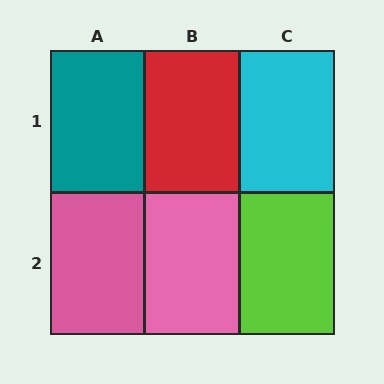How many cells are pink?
2 cells are pink.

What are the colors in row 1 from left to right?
Teal, red, cyan.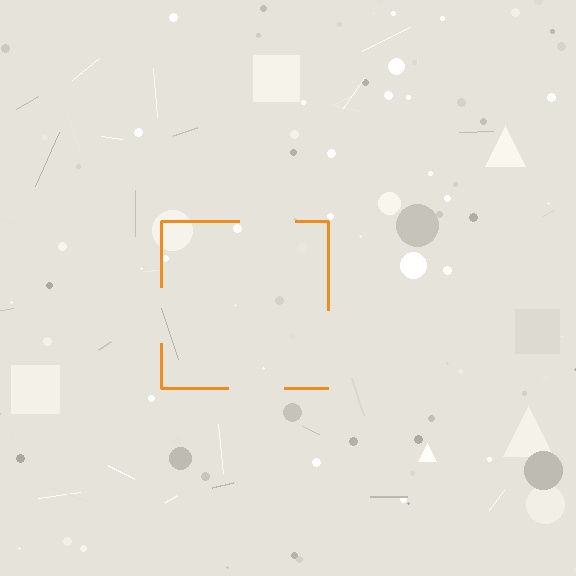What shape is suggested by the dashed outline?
The dashed outline suggests a square.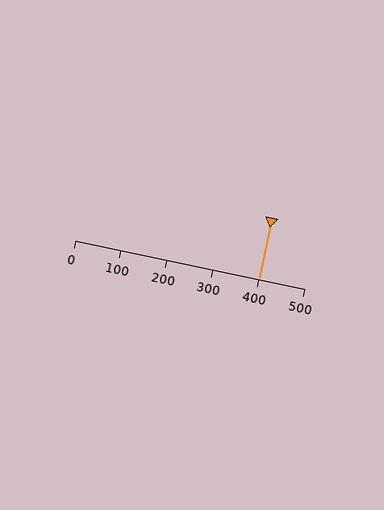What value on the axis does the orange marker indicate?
The marker indicates approximately 400.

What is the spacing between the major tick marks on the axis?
The major ticks are spaced 100 apart.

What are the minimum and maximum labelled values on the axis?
The axis runs from 0 to 500.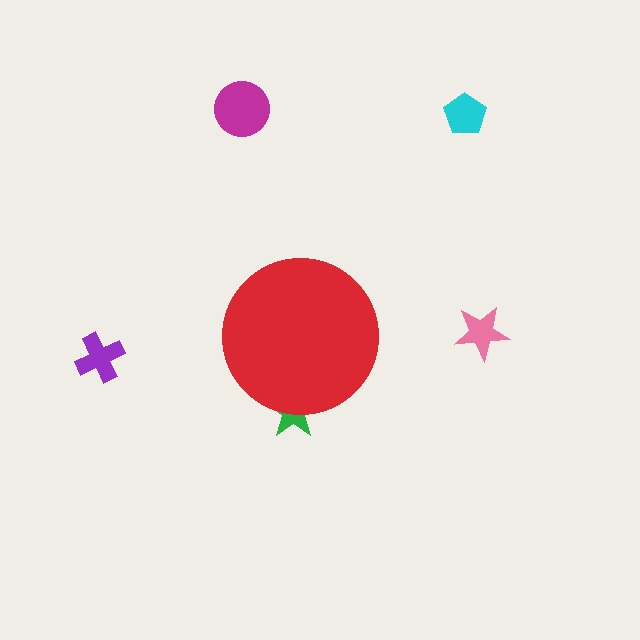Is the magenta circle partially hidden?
No, the magenta circle is fully visible.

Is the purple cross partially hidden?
No, the purple cross is fully visible.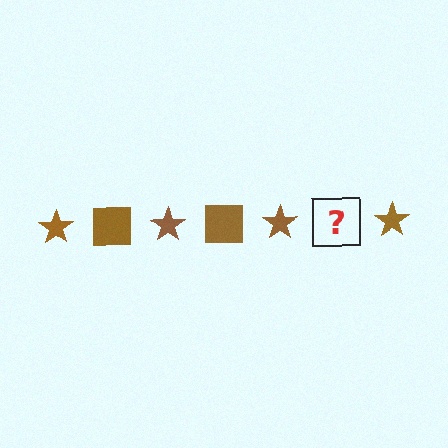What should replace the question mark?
The question mark should be replaced with a brown square.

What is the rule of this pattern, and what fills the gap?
The rule is that the pattern cycles through star, square shapes in brown. The gap should be filled with a brown square.